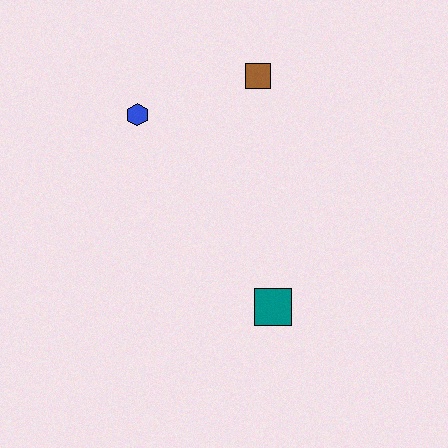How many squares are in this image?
There are 2 squares.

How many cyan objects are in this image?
There are no cyan objects.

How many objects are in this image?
There are 3 objects.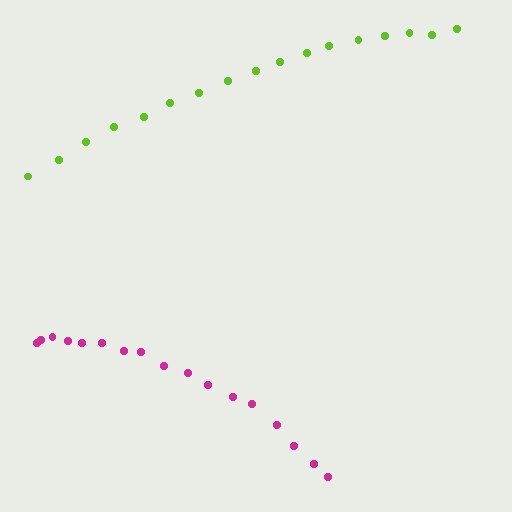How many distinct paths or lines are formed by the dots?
There are 2 distinct paths.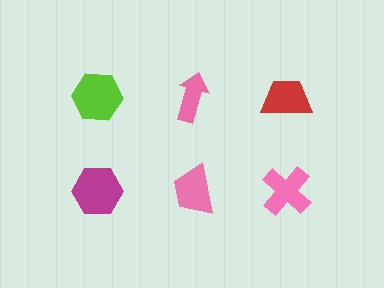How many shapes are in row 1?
3 shapes.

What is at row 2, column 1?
A magenta hexagon.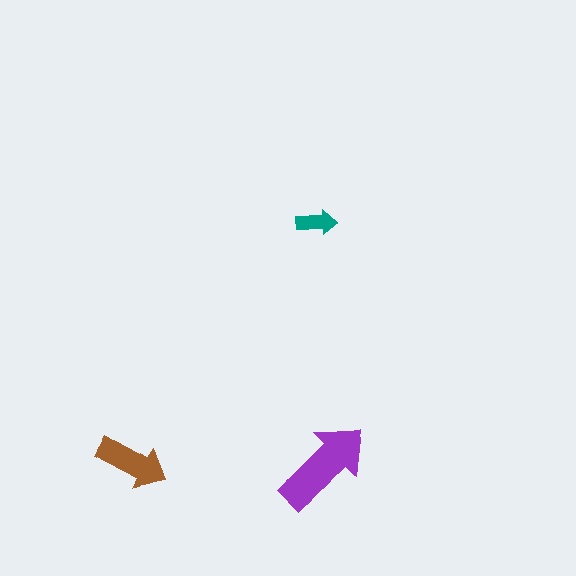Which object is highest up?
The teal arrow is topmost.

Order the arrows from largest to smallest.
the purple one, the brown one, the teal one.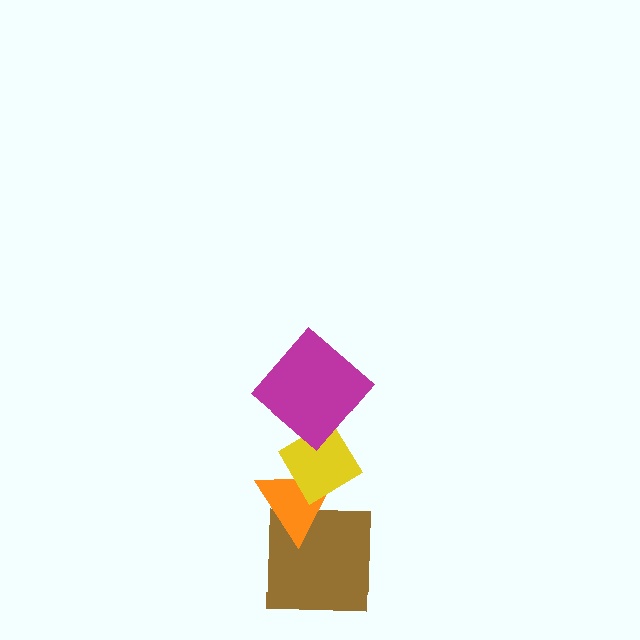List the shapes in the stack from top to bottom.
From top to bottom: the magenta diamond, the yellow diamond, the orange triangle, the brown square.